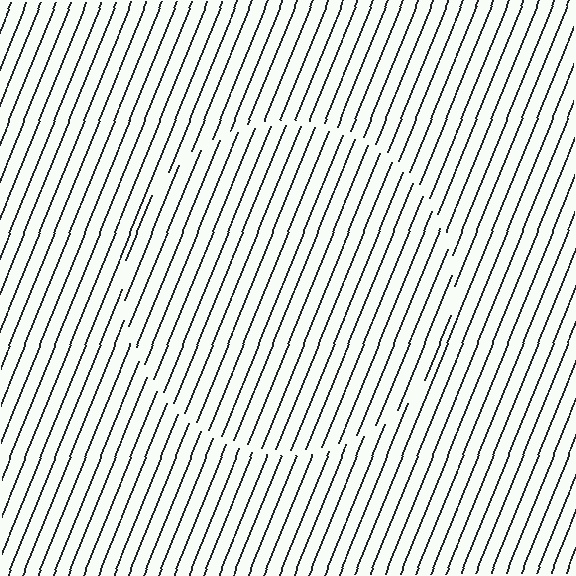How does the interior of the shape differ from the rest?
The interior of the shape contains the same grating, shifted by half a period — the contour is defined by the phase discontinuity where line-ends from the inner and outer gratings abut.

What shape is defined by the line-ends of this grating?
An illusory circle. The interior of the shape contains the same grating, shifted by half a period — the contour is defined by the phase discontinuity where line-ends from the inner and outer gratings abut.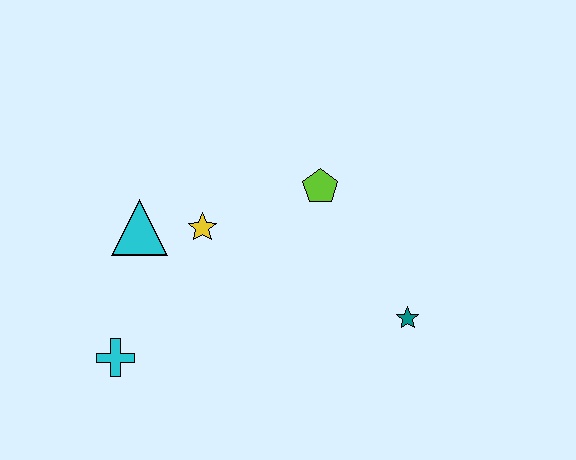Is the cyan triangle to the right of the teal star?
No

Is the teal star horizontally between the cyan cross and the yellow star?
No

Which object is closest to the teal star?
The lime pentagon is closest to the teal star.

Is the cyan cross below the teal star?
Yes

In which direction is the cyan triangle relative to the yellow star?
The cyan triangle is to the left of the yellow star.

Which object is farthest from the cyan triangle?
The teal star is farthest from the cyan triangle.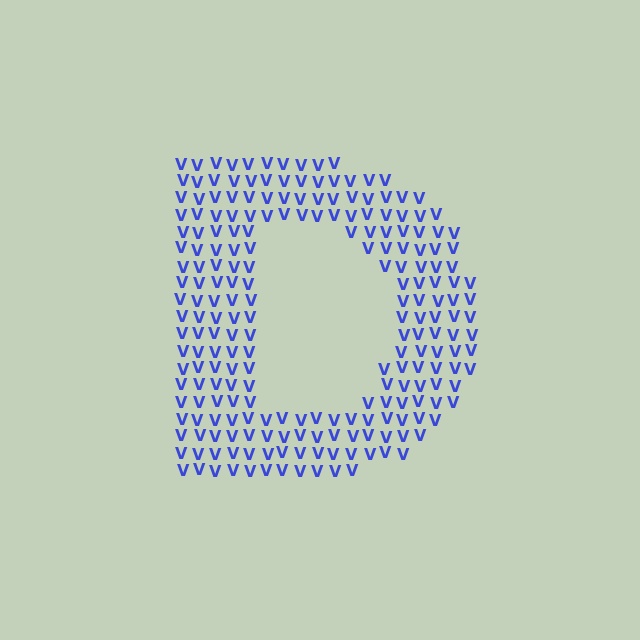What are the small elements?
The small elements are letter V's.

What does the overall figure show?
The overall figure shows the letter D.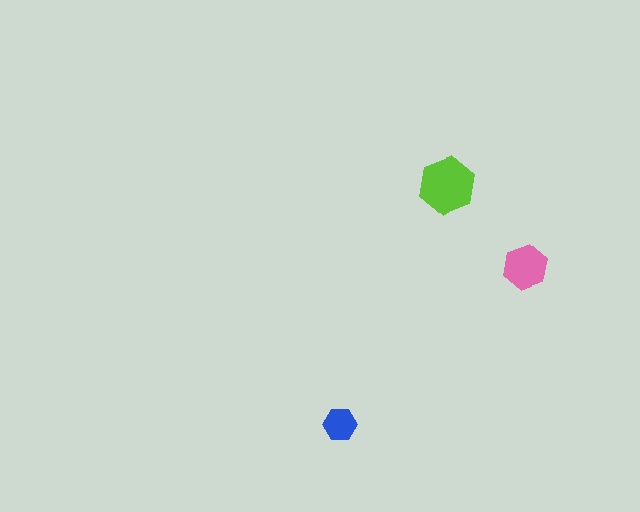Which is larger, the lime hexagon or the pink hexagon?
The lime one.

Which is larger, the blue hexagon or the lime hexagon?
The lime one.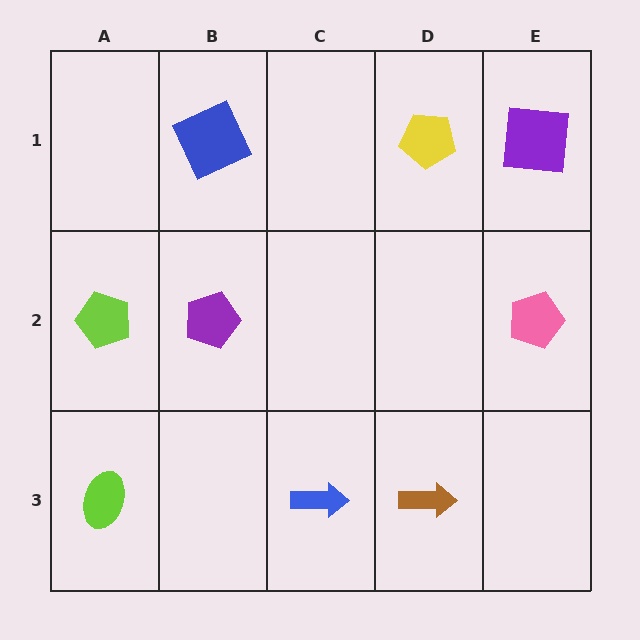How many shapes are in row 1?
3 shapes.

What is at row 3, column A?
A lime ellipse.